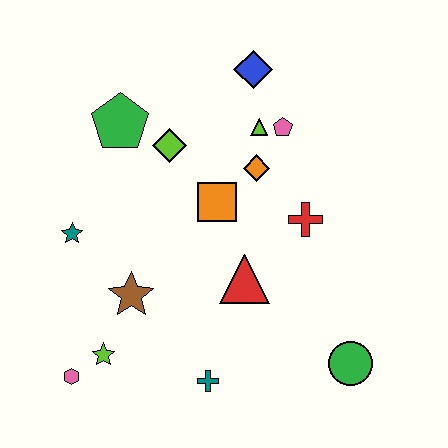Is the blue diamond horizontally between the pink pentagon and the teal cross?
Yes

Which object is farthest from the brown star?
The blue diamond is farthest from the brown star.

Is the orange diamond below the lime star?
No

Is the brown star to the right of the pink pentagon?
No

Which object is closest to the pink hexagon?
The lime star is closest to the pink hexagon.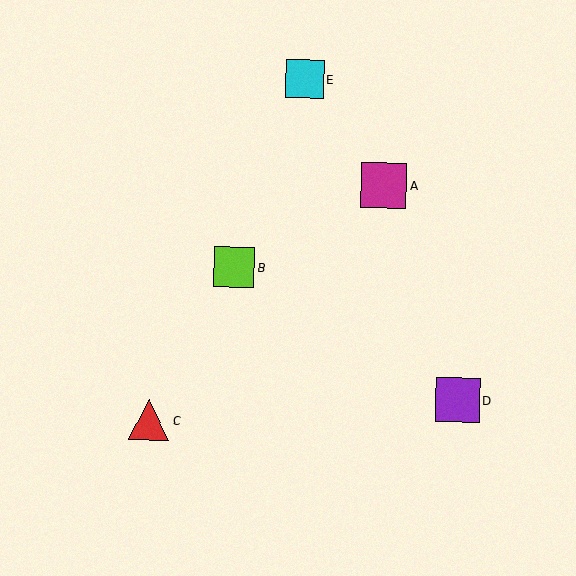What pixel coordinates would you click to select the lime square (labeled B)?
Click at (234, 267) to select the lime square B.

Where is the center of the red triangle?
The center of the red triangle is at (149, 420).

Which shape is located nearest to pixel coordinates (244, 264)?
The lime square (labeled B) at (234, 267) is nearest to that location.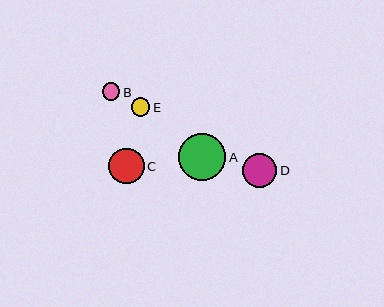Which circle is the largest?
Circle A is the largest with a size of approximately 47 pixels.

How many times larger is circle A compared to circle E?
Circle A is approximately 2.6 times the size of circle E.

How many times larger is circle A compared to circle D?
Circle A is approximately 1.4 times the size of circle D.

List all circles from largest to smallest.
From largest to smallest: A, C, D, E, B.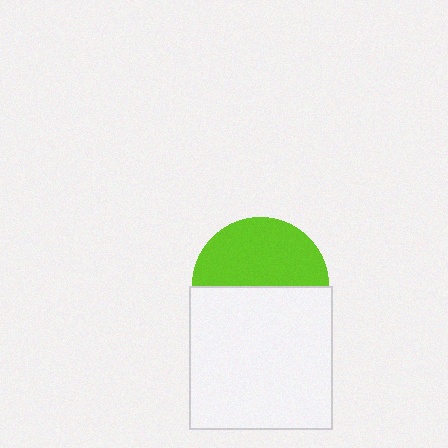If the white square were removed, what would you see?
You would see the complete lime circle.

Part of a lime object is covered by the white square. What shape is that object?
It is a circle.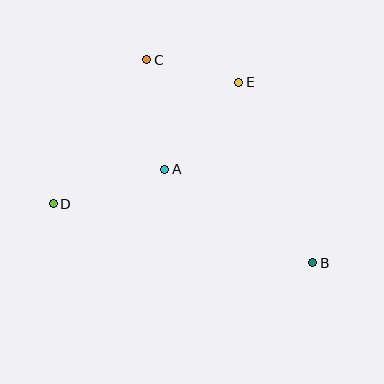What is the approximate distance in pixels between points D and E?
The distance between D and E is approximately 222 pixels.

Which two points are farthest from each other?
Points B and D are farthest from each other.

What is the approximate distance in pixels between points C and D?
The distance between C and D is approximately 171 pixels.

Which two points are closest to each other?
Points C and E are closest to each other.